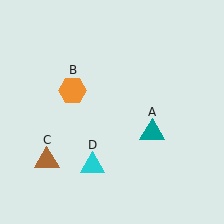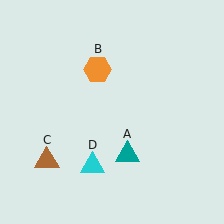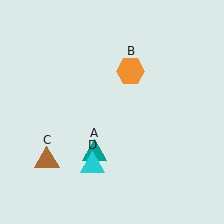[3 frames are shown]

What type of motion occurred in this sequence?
The teal triangle (object A), orange hexagon (object B) rotated clockwise around the center of the scene.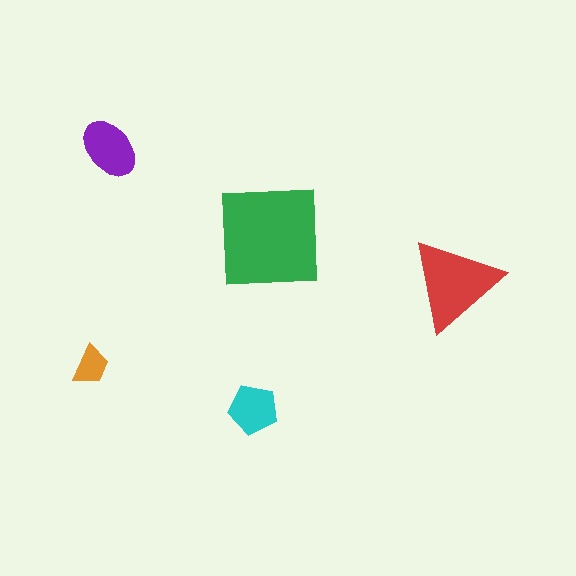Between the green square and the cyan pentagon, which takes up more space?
The green square.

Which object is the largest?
The green square.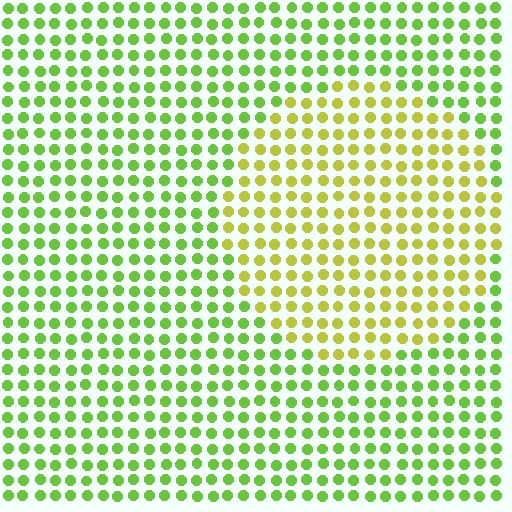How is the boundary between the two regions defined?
The boundary is defined purely by a slight shift in hue (about 35 degrees). Spacing, size, and orientation are identical on both sides.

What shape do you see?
I see a circle.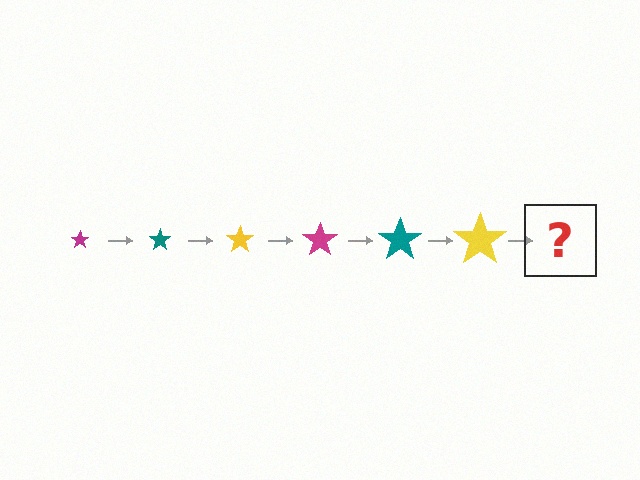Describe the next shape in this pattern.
It should be a magenta star, larger than the previous one.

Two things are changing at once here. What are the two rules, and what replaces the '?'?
The two rules are that the star grows larger each step and the color cycles through magenta, teal, and yellow. The '?' should be a magenta star, larger than the previous one.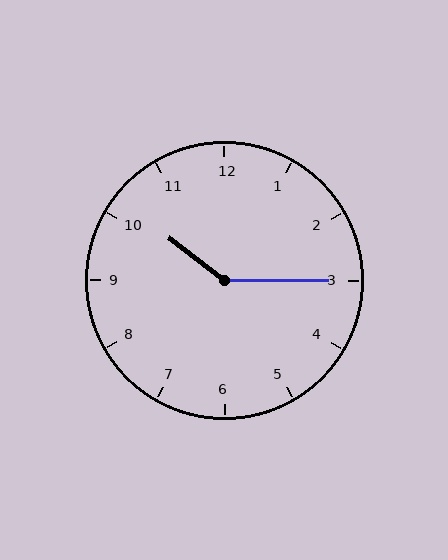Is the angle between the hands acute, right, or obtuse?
It is obtuse.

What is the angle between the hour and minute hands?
Approximately 142 degrees.